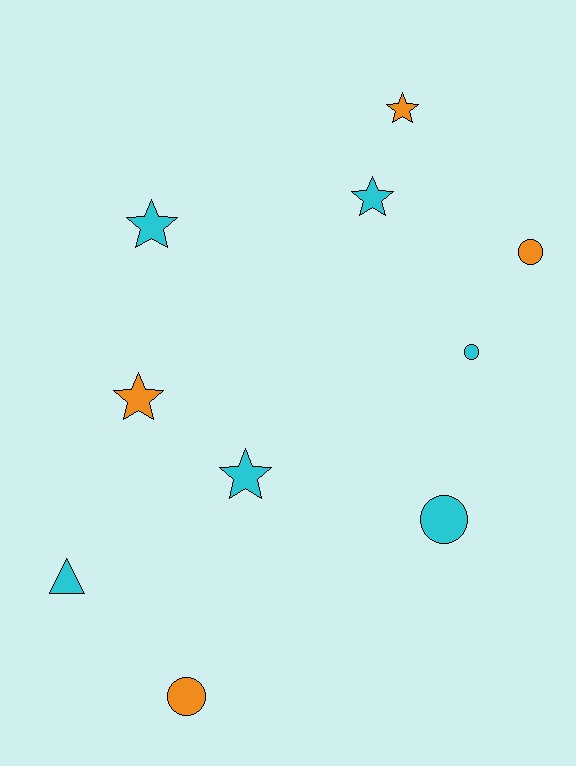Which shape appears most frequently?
Star, with 5 objects.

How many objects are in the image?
There are 10 objects.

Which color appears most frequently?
Cyan, with 6 objects.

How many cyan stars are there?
There are 3 cyan stars.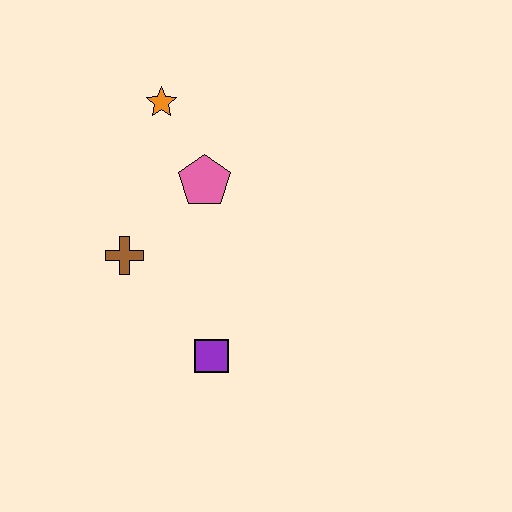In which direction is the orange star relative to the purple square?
The orange star is above the purple square.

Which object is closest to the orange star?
The pink pentagon is closest to the orange star.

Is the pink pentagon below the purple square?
No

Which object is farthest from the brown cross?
The orange star is farthest from the brown cross.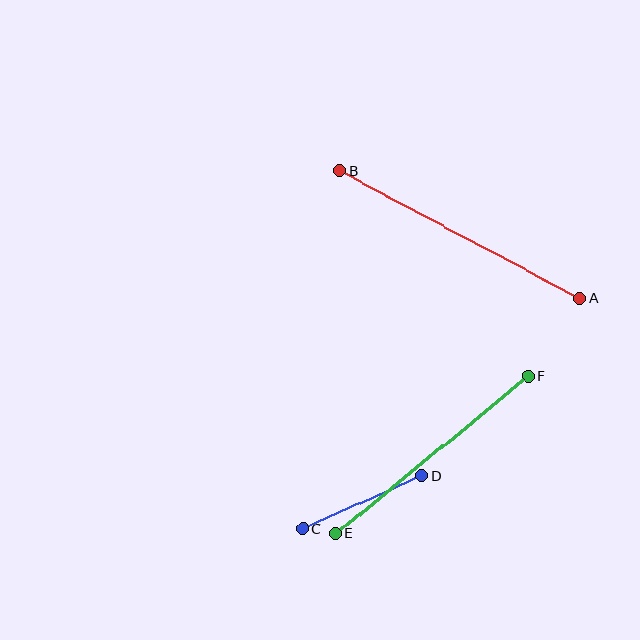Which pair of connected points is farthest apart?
Points A and B are farthest apart.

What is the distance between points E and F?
The distance is approximately 249 pixels.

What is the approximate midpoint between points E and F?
The midpoint is at approximately (432, 455) pixels.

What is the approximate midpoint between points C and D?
The midpoint is at approximately (362, 502) pixels.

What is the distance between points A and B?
The distance is approximately 272 pixels.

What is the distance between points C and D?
The distance is approximately 130 pixels.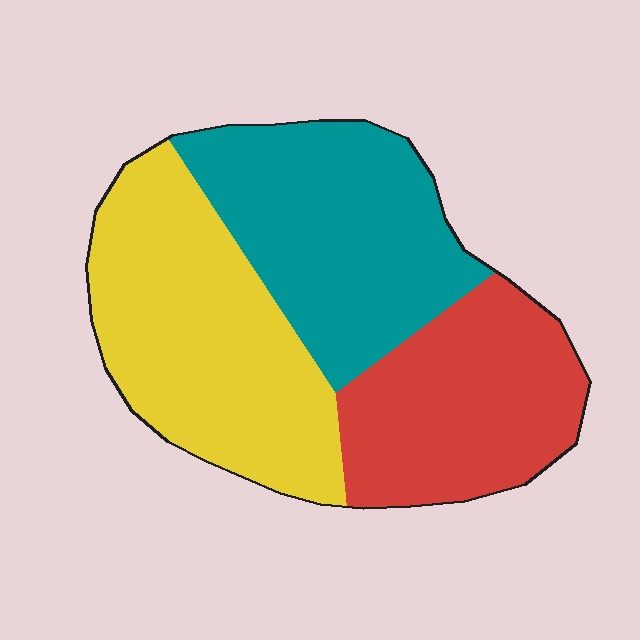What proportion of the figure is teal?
Teal covers about 35% of the figure.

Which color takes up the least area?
Red, at roughly 30%.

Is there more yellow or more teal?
Yellow.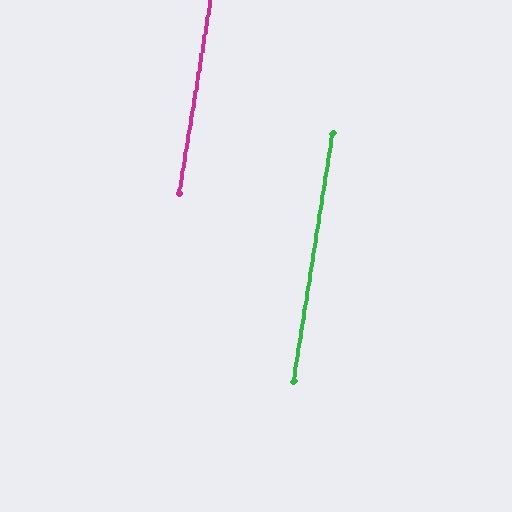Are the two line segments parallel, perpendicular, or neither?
Parallel — their directions differ by only 0.3°.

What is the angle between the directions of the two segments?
Approximately 0 degrees.